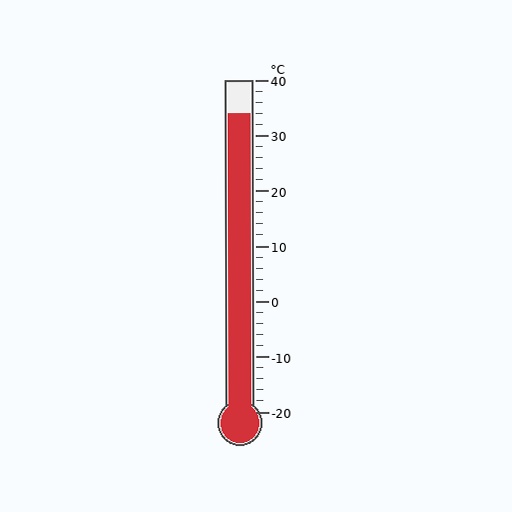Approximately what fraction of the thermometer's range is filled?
The thermometer is filled to approximately 90% of its range.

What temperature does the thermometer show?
The thermometer shows approximately 34°C.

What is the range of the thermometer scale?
The thermometer scale ranges from -20°C to 40°C.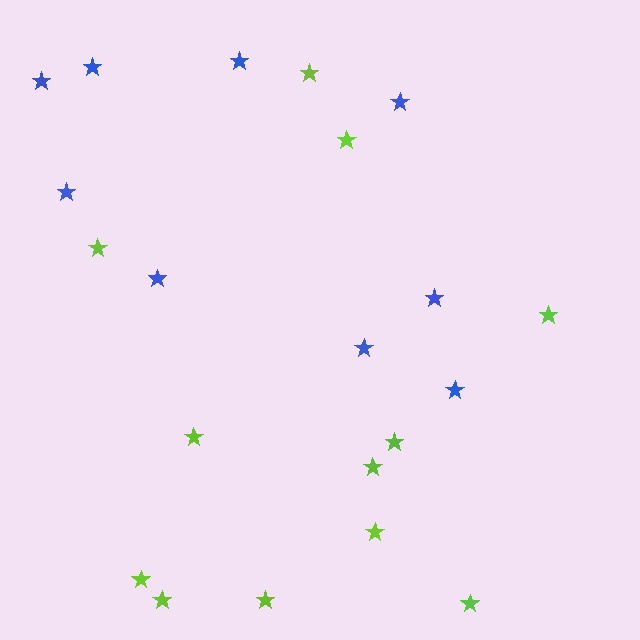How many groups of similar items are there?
There are 2 groups: one group of blue stars (9) and one group of lime stars (12).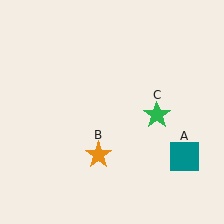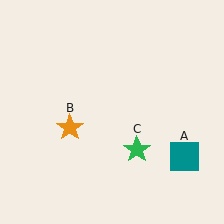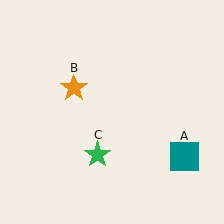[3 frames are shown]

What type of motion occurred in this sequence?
The orange star (object B), green star (object C) rotated clockwise around the center of the scene.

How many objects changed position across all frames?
2 objects changed position: orange star (object B), green star (object C).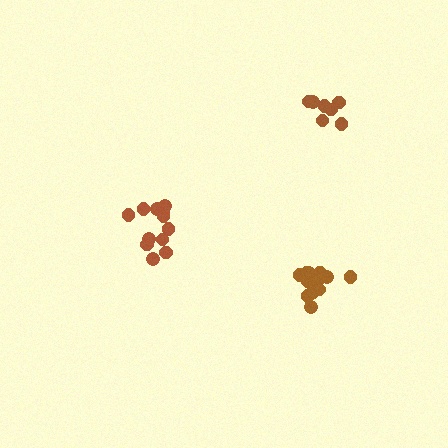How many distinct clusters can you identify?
There are 3 distinct clusters.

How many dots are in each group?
Group 1: 12 dots, Group 2: 12 dots, Group 3: 7 dots (31 total).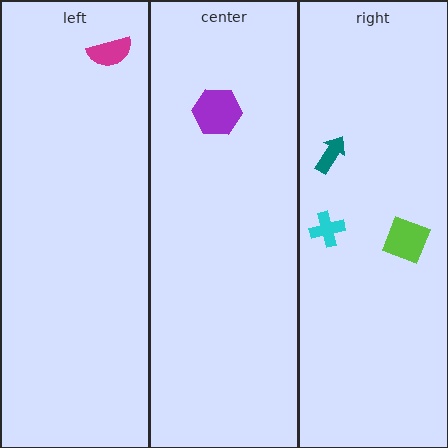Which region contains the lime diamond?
The right region.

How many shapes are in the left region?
1.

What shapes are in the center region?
The purple hexagon.